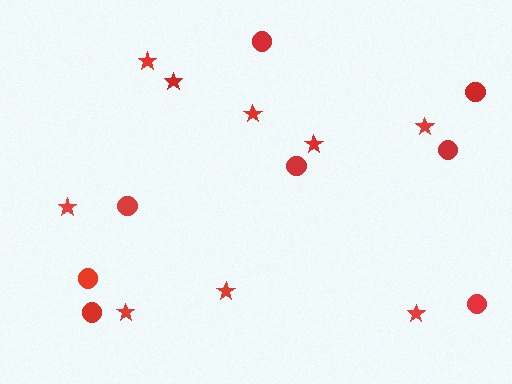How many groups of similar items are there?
There are 2 groups: one group of circles (8) and one group of stars (9).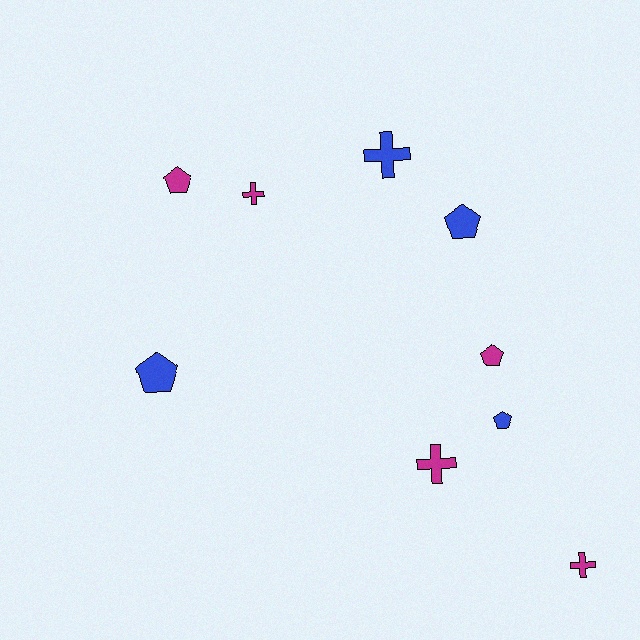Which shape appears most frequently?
Pentagon, with 5 objects.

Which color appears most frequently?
Magenta, with 5 objects.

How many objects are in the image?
There are 9 objects.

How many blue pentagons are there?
There are 3 blue pentagons.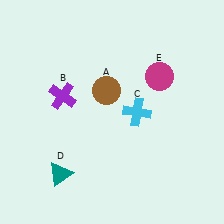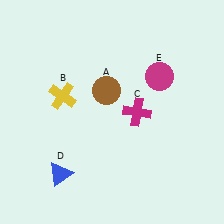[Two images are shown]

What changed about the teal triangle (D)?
In Image 1, D is teal. In Image 2, it changed to blue.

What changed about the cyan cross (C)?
In Image 1, C is cyan. In Image 2, it changed to magenta.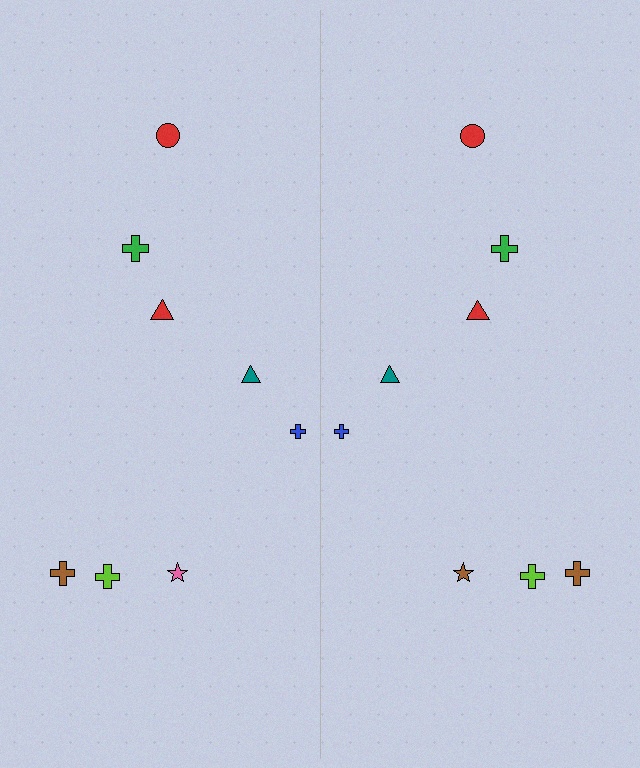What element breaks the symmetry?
The brown star on the right side breaks the symmetry — its mirror counterpart is pink.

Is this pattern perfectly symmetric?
No, the pattern is not perfectly symmetric. The brown star on the right side breaks the symmetry — its mirror counterpart is pink.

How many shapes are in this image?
There are 16 shapes in this image.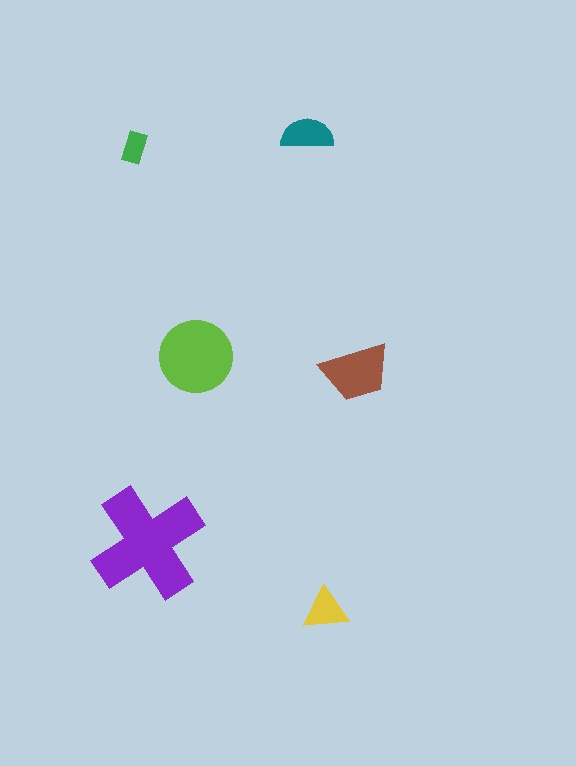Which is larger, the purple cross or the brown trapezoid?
The purple cross.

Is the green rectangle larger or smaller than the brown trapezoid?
Smaller.